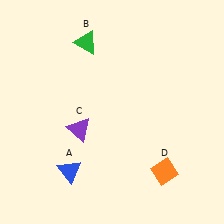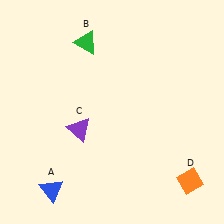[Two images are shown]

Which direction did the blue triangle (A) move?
The blue triangle (A) moved down.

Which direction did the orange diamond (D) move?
The orange diamond (D) moved right.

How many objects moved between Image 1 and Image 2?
2 objects moved between the two images.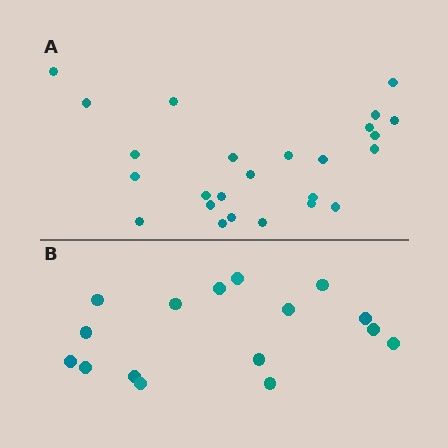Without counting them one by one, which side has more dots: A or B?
Region A (the top region) has more dots.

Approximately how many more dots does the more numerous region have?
Region A has roughly 8 or so more dots than region B.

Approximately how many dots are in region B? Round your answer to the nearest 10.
About 20 dots. (The exact count is 16, which rounds to 20.)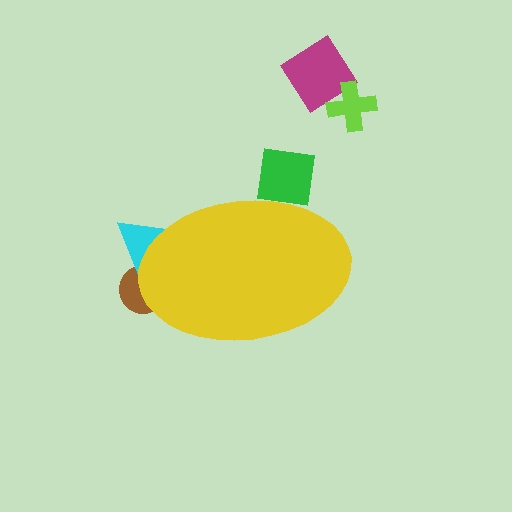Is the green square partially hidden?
Yes, the green square is partially hidden behind the yellow ellipse.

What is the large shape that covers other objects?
A yellow ellipse.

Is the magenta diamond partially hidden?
No, the magenta diamond is fully visible.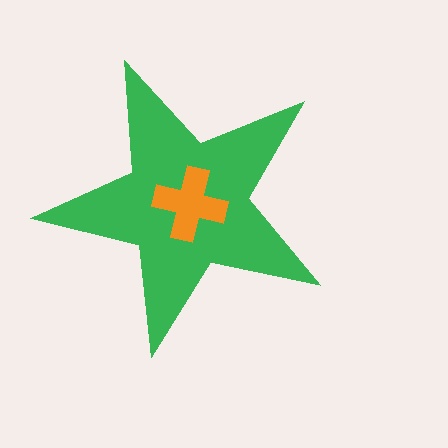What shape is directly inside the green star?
The orange cross.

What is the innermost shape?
The orange cross.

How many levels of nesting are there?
2.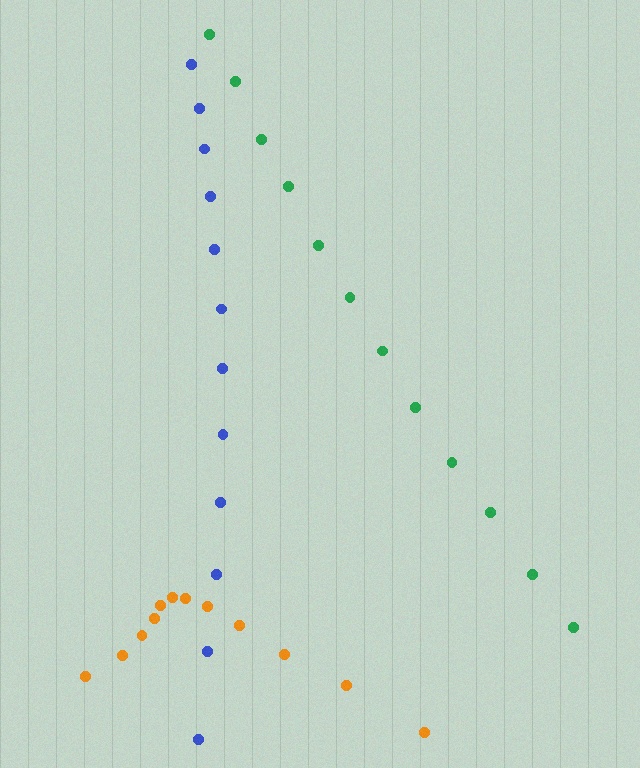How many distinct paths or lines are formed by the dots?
There are 3 distinct paths.